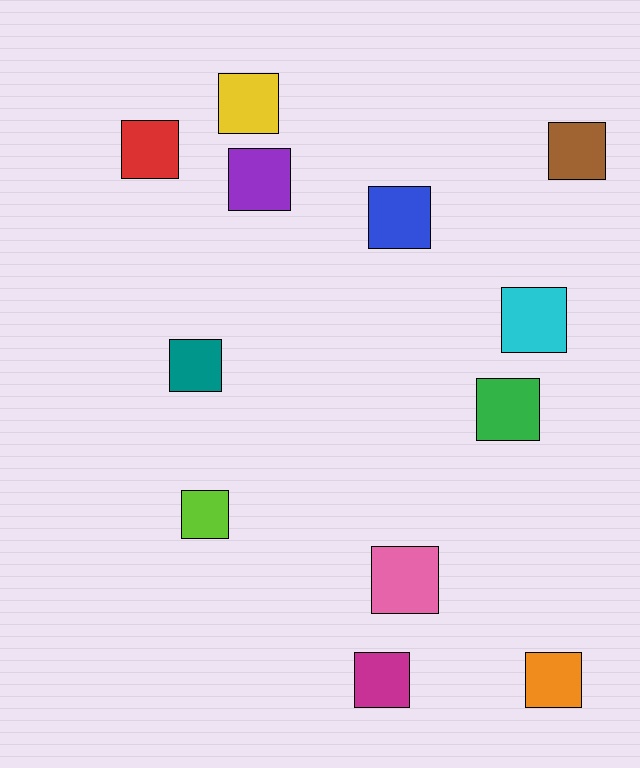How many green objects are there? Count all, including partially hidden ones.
There is 1 green object.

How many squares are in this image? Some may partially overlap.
There are 12 squares.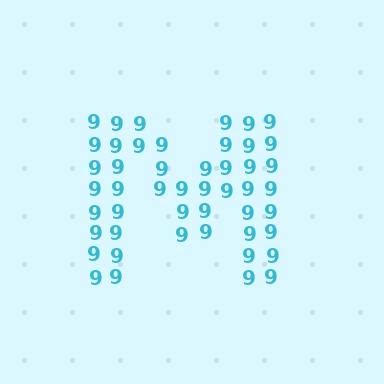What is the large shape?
The large shape is the letter M.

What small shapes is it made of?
It is made of small digit 9's.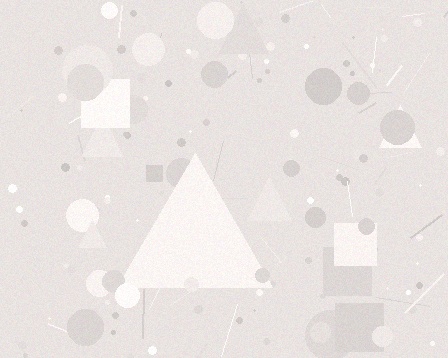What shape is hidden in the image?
A triangle is hidden in the image.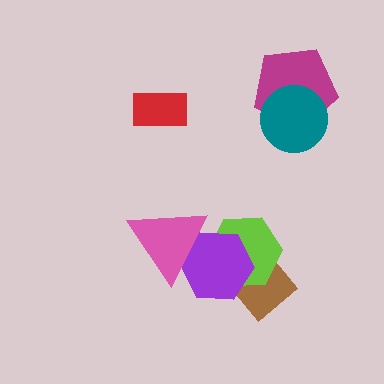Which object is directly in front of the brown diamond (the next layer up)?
The lime hexagon is directly in front of the brown diamond.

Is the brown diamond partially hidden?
Yes, it is partially covered by another shape.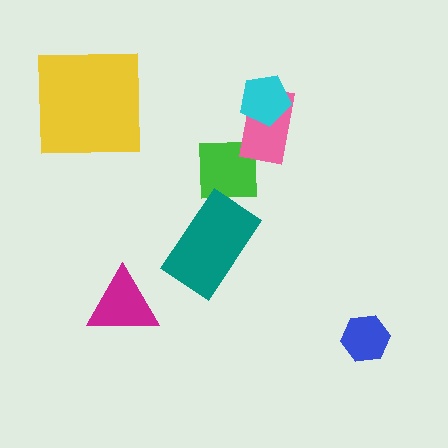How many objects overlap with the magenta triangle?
0 objects overlap with the magenta triangle.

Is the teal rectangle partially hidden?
No, no other shape covers it.